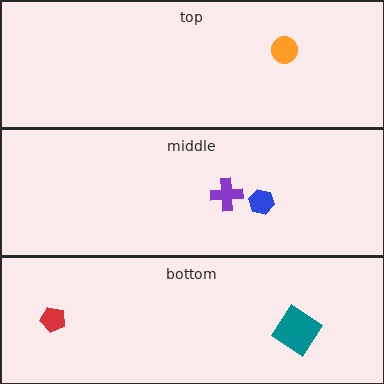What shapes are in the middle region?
The blue hexagon, the purple cross.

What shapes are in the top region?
The orange circle.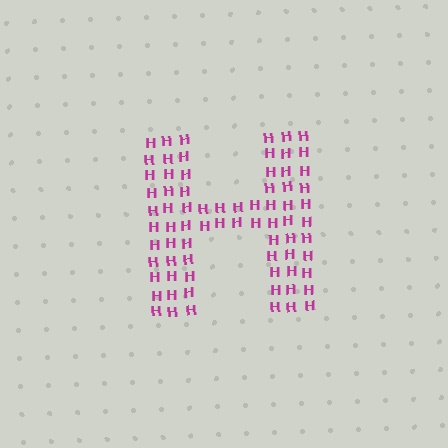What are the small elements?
The small elements are letter H's.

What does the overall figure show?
The overall figure shows the letter H.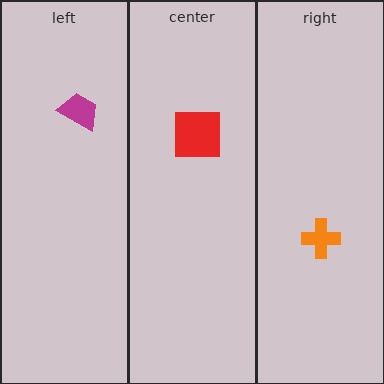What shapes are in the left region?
The magenta trapezoid.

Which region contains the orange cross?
The right region.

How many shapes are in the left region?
1.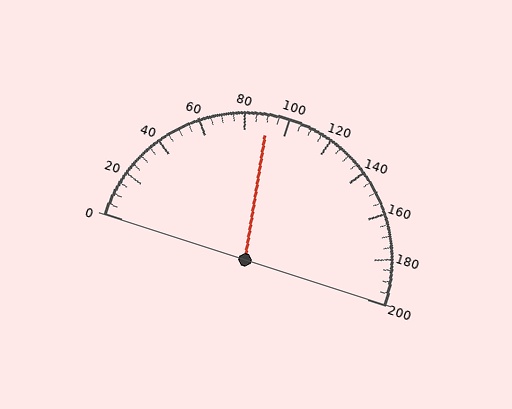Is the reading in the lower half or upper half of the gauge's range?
The reading is in the lower half of the range (0 to 200).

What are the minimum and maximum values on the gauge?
The gauge ranges from 0 to 200.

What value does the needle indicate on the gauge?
The needle indicates approximately 90.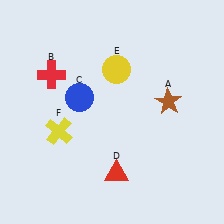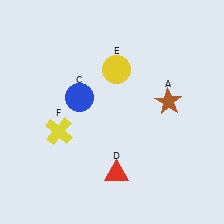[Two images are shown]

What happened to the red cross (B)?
The red cross (B) was removed in Image 2. It was in the top-left area of Image 1.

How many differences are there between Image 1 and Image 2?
There is 1 difference between the two images.